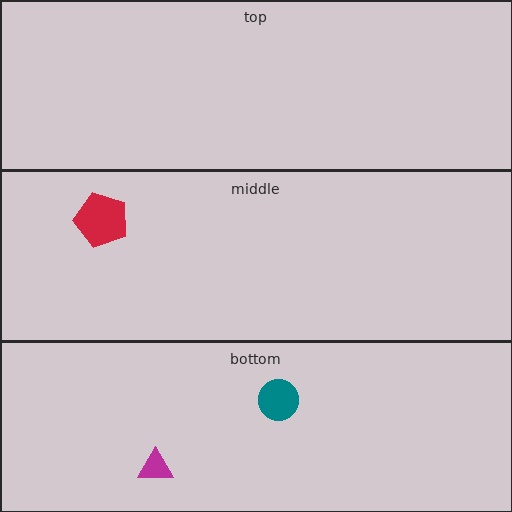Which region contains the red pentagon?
The middle region.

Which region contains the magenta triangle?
The bottom region.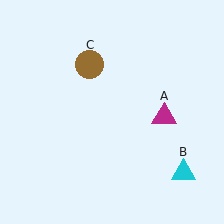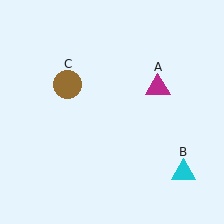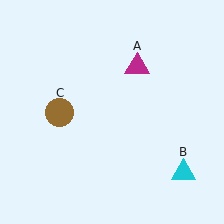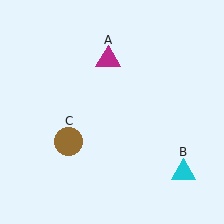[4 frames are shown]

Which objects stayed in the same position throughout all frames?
Cyan triangle (object B) remained stationary.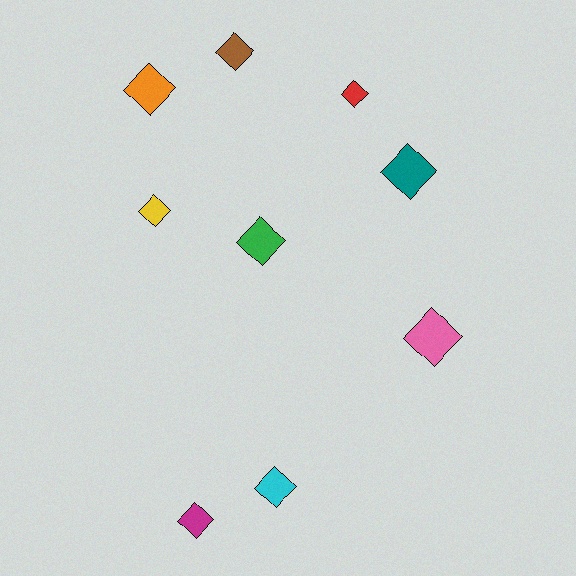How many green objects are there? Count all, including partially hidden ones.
There is 1 green object.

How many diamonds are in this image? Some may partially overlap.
There are 9 diamonds.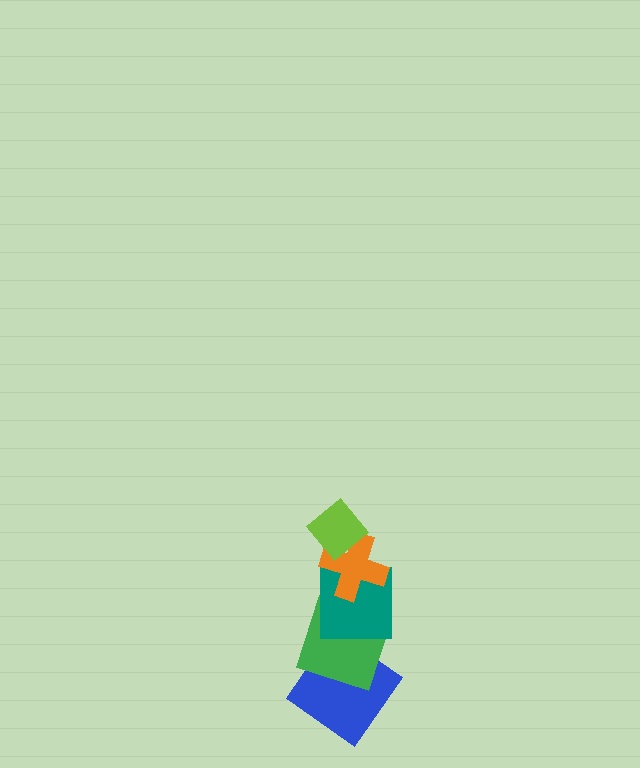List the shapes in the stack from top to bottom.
From top to bottom: the lime diamond, the orange cross, the teal square, the green square, the blue diamond.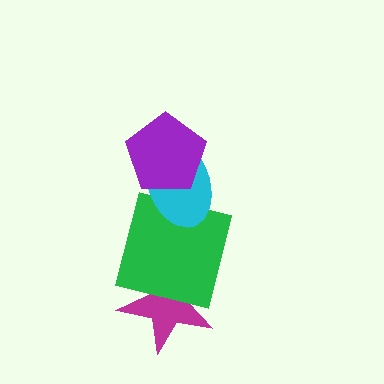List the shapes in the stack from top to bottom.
From top to bottom: the purple pentagon, the cyan ellipse, the green square, the magenta star.